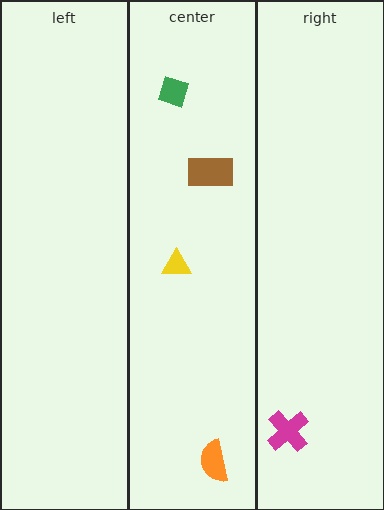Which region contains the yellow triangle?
The center region.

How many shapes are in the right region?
1.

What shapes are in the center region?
The brown rectangle, the green diamond, the orange semicircle, the yellow triangle.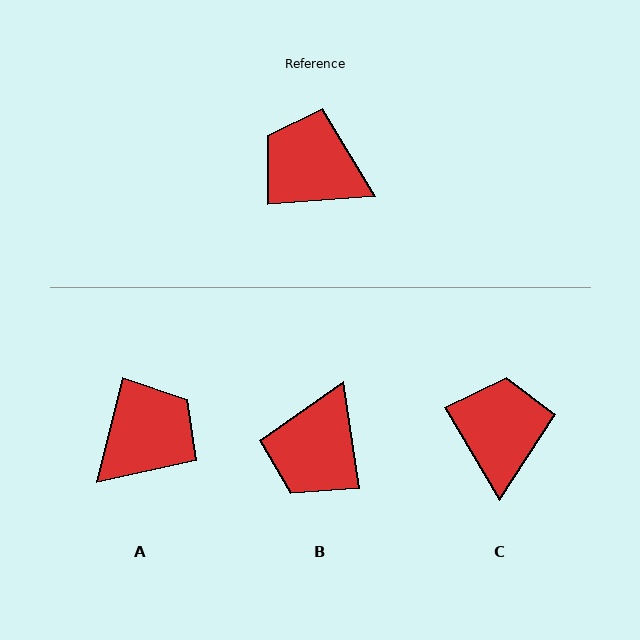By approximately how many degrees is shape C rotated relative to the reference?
Approximately 64 degrees clockwise.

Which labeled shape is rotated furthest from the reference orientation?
A, about 108 degrees away.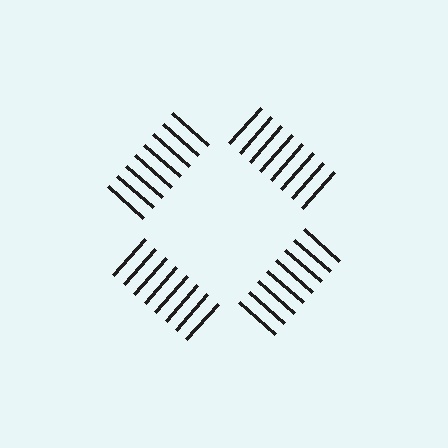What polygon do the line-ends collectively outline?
An illusory square — the line segments terminate on its edges but no continuous stroke is drawn.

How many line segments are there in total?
32 — 8 along each of the 4 edges.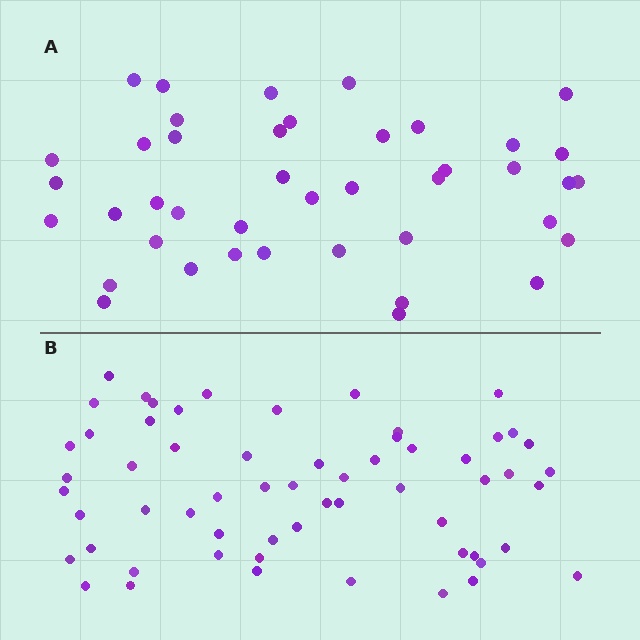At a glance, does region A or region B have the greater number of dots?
Region B (the bottom region) has more dots.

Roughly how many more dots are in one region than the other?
Region B has approximately 20 more dots than region A.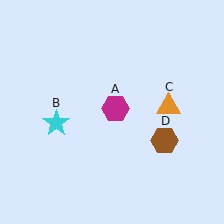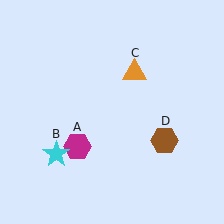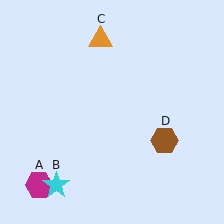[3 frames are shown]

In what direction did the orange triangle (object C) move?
The orange triangle (object C) moved up and to the left.